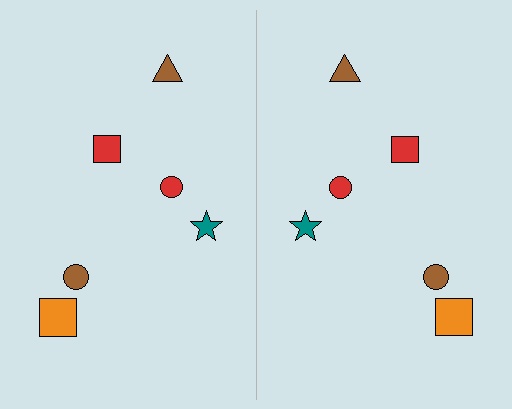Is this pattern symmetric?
Yes, this pattern has bilateral (reflection) symmetry.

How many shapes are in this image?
There are 12 shapes in this image.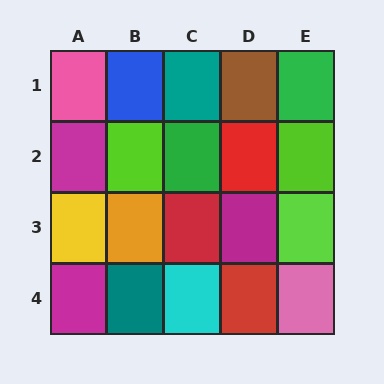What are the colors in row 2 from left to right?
Magenta, lime, green, red, lime.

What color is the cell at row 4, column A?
Magenta.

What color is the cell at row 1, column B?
Blue.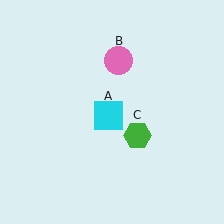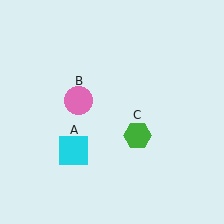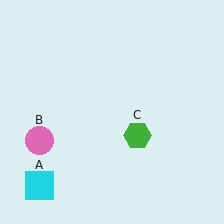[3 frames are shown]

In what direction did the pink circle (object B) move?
The pink circle (object B) moved down and to the left.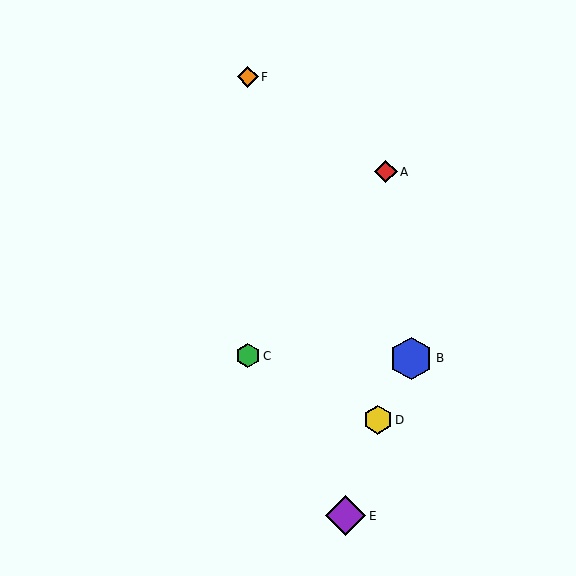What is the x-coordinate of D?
Object D is at x≈378.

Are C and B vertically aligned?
No, C is at x≈248 and B is at x≈411.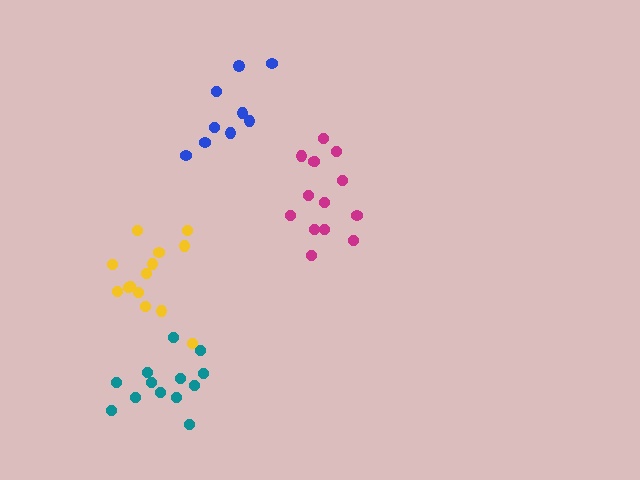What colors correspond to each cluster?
The clusters are colored: blue, magenta, yellow, teal.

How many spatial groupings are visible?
There are 4 spatial groupings.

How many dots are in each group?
Group 1: 9 dots, Group 2: 14 dots, Group 3: 14 dots, Group 4: 13 dots (50 total).